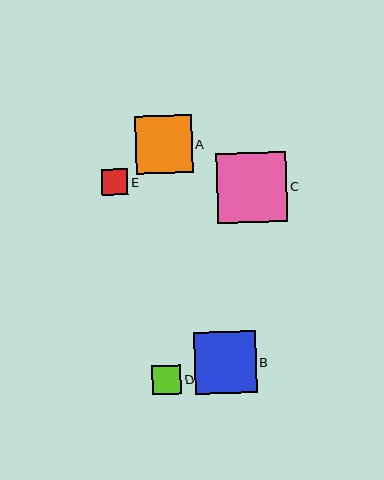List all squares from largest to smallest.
From largest to smallest: C, B, A, D, E.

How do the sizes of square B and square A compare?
Square B and square A are approximately the same size.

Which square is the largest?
Square C is the largest with a size of approximately 71 pixels.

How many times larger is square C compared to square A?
Square C is approximately 1.2 times the size of square A.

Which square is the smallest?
Square E is the smallest with a size of approximately 26 pixels.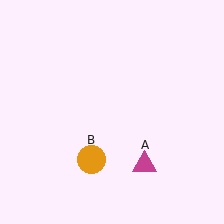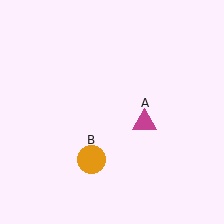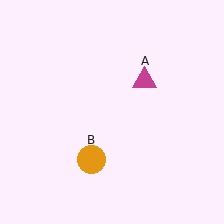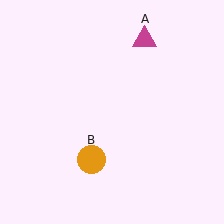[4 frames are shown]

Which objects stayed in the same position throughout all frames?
Orange circle (object B) remained stationary.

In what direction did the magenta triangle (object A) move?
The magenta triangle (object A) moved up.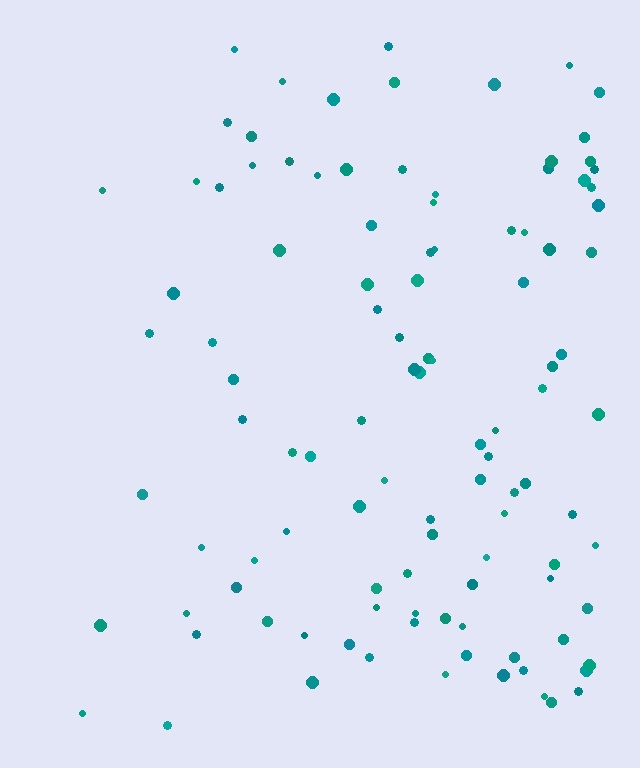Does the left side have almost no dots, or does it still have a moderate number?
Still a moderate number, just noticeably fewer than the right.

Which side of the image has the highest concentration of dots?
The right.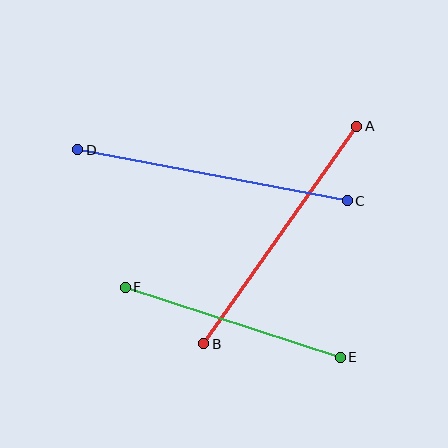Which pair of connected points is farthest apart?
Points C and D are farthest apart.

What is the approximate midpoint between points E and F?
The midpoint is at approximately (233, 322) pixels.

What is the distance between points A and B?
The distance is approximately 266 pixels.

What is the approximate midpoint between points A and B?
The midpoint is at approximately (280, 235) pixels.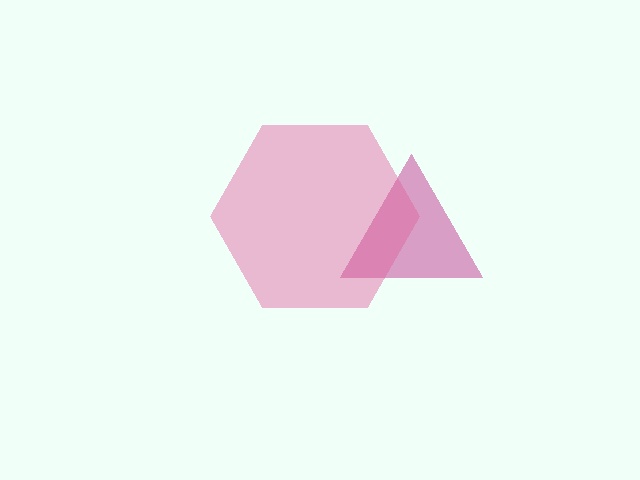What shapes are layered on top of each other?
The layered shapes are: a magenta triangle, a pink hexagon.